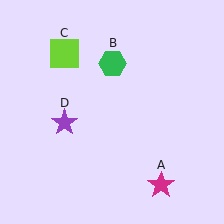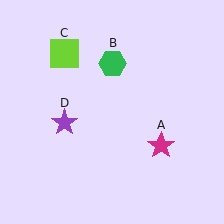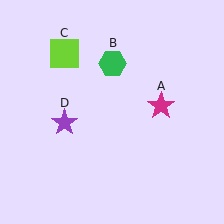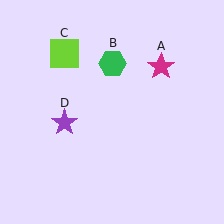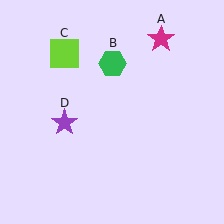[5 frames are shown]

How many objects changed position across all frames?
1 object changed position: magenta star (object A).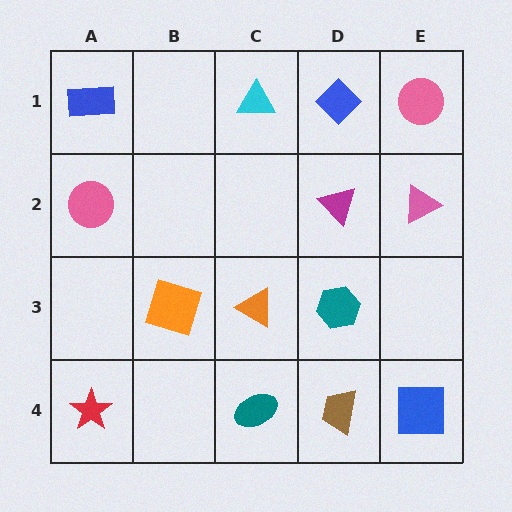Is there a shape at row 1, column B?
No, that cell is empty.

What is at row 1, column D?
A blue diamond.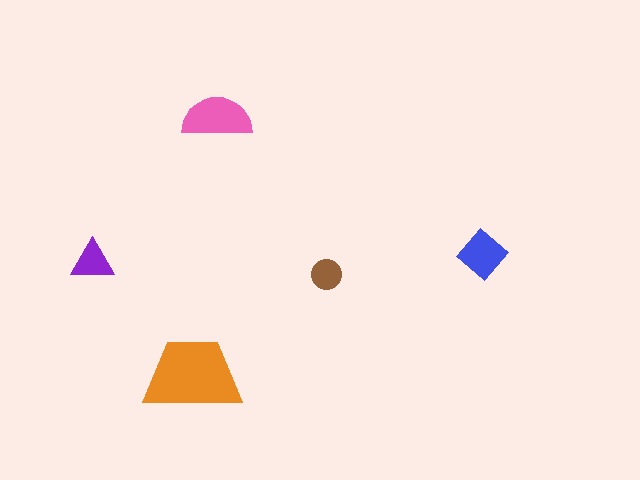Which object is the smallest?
The brown circle.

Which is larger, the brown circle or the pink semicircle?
The pink semicircle.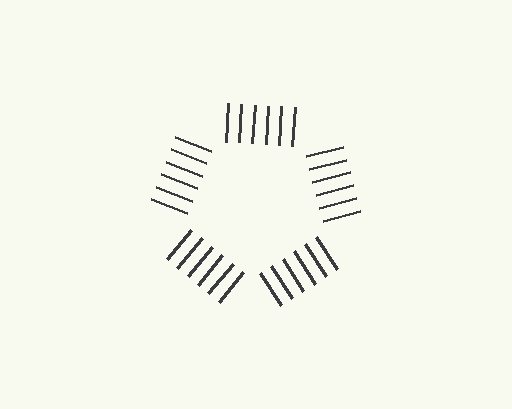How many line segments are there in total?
30 — 6 along each of the 5 edges.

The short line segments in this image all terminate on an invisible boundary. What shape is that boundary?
An illusory pentagon — the line segments terminate on its edges but no continuous stroke is drawn.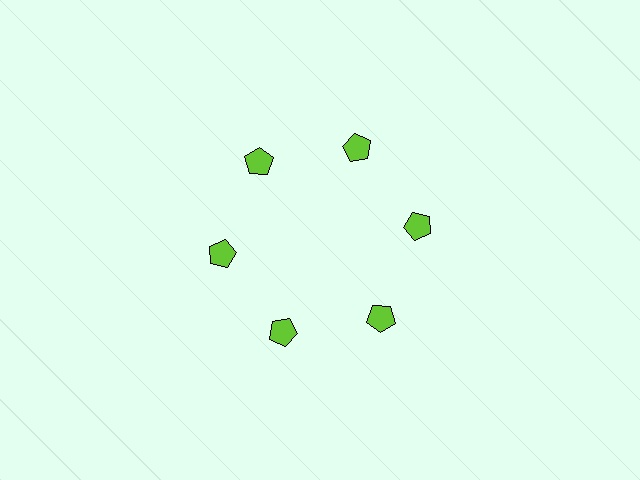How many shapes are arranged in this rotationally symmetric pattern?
There are 6 shapes, arranged in 6 groups of 1.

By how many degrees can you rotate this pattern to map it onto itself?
The pattern maps onto itself every 60 degrees of rotation.